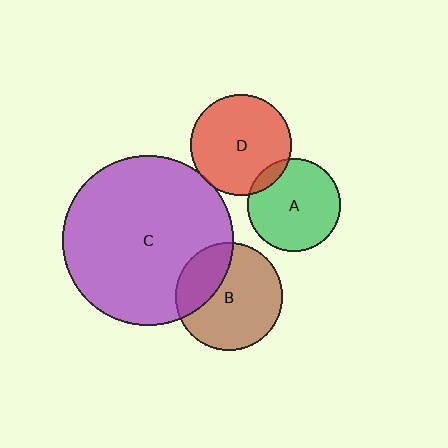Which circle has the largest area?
Circle C (purple).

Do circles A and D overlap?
Yes.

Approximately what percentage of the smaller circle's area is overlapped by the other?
Approximately 10%.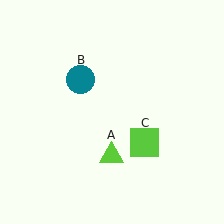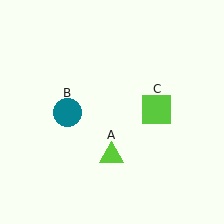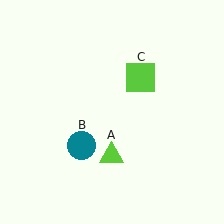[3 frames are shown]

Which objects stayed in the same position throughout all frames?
Lime triangle (object A) remained stationary.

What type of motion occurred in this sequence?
The teal circle (object B), lime square (object C) rotated counterclockwise around the center of the scene.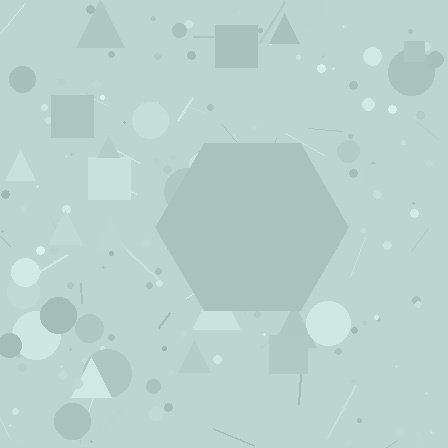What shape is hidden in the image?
A hexagon is hidden in the image.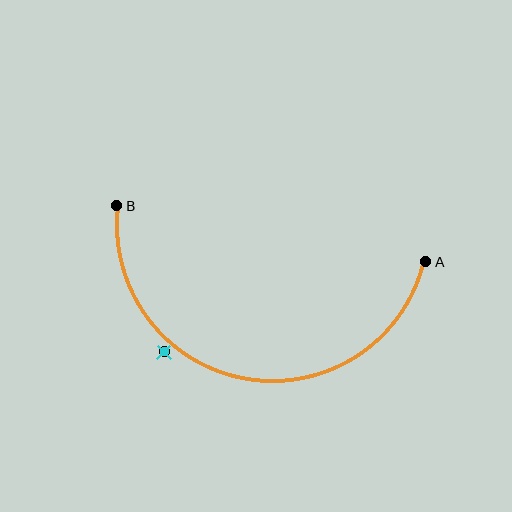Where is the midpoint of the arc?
The arc midpoint is the point on the curve farthest from the straight line joining A and B. It sits below that line.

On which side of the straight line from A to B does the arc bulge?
The arc bulges below the straight line connecting A and B.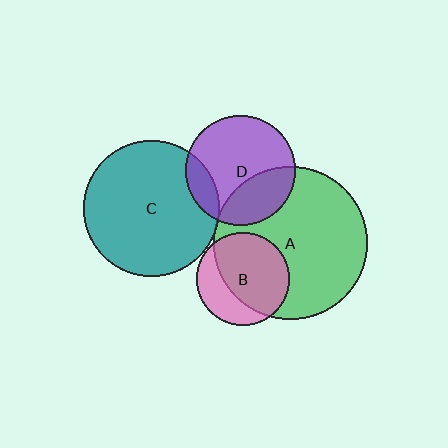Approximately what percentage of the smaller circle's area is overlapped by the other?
Approximately 15%.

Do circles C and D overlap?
Yes.